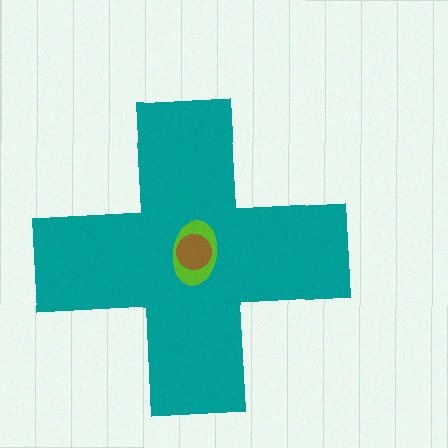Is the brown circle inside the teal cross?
Yes.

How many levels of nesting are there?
3.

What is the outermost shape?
The teal cross.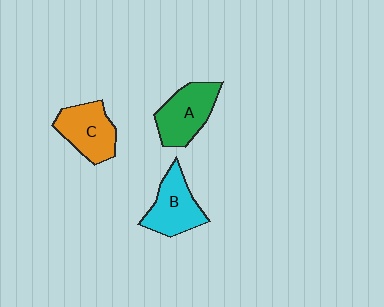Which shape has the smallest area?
Shape B (cyan).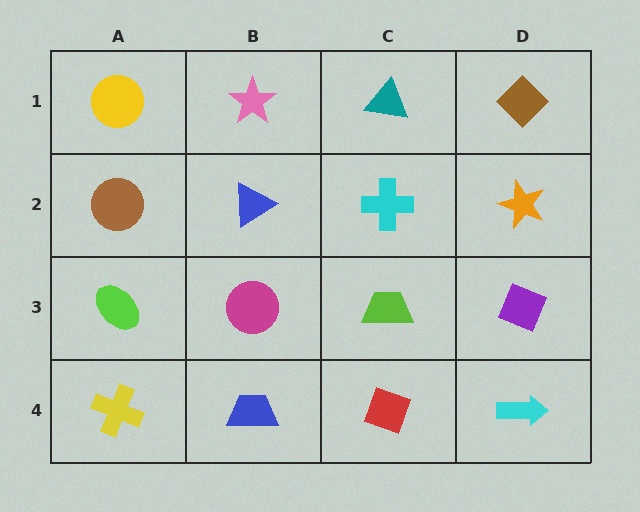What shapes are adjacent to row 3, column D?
An orange star (row 2, column D), a cyan arrow (row 4, column D), a lime trapezoid (row 3, column C).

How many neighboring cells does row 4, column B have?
3.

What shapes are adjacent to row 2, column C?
A teal triangle (row 1, column C), a lime trapezoid (row 3, column C), a blue triangle (row 2, column B), an orange star (row 2, column D).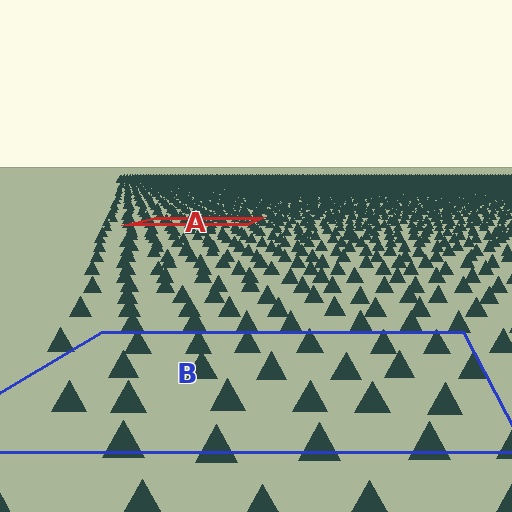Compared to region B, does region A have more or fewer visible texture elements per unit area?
Region A has more texture elements per unit area — they are packed more densely because it is farther away.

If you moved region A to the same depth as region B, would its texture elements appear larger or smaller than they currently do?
They would appear larger. At a closer depth, the same texture elements are projected at a bigger on-screen size.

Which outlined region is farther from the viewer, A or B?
Region A is farther from the viewer — the texture elements inside it appear smaller and more densely packed.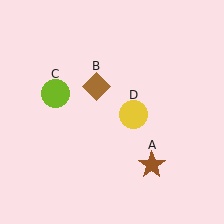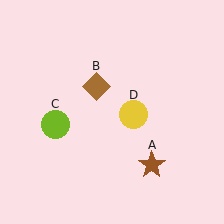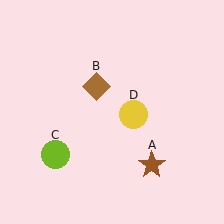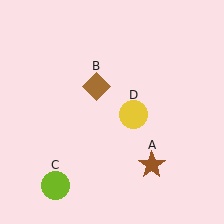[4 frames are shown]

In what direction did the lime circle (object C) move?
The lime circle (object C) moved down.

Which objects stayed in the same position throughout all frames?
Brown star (object A) and brown diamond (object B) and yellow circle (object D) remained stationary.